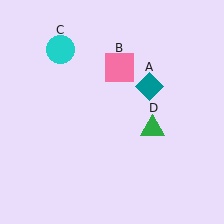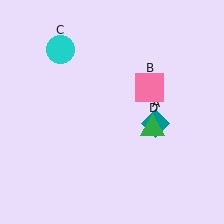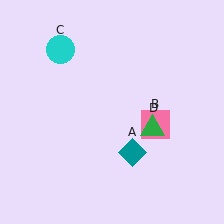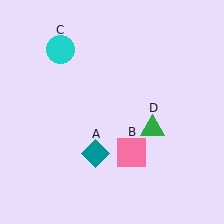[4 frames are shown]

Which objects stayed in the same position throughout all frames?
Cyan circle (object C) and green triangle (object D) remained stationary.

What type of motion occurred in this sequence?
The teal diamond (object A), pink square (object B) rotated clockwise around the center of the scene.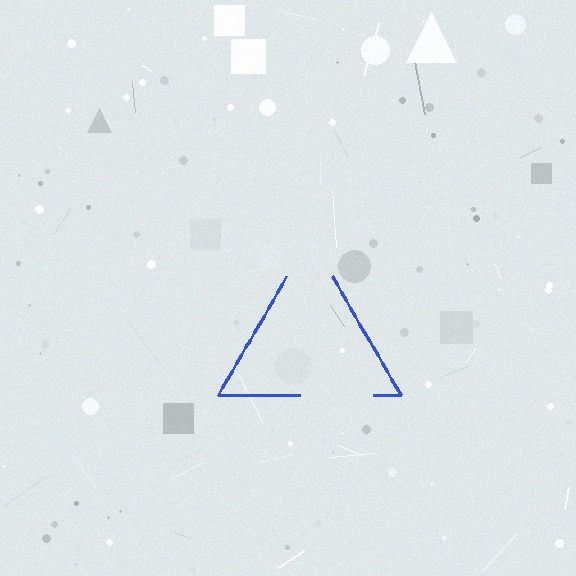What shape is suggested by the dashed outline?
The dashed outline suggests a triangle.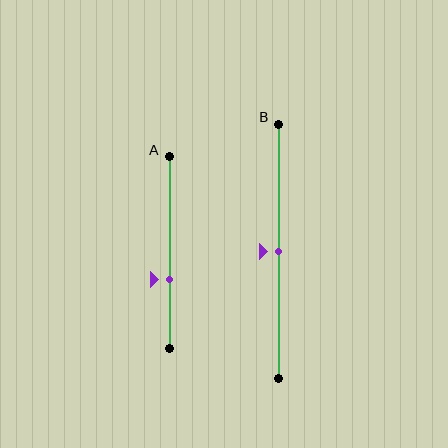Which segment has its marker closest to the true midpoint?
Segment B has its marker closest to the true midpoint.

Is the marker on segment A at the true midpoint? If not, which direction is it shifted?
No, the marker on segment A is shifted downward by about 14% of the segment length.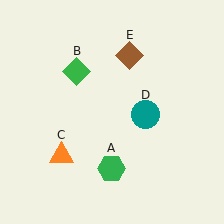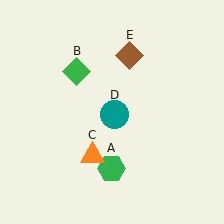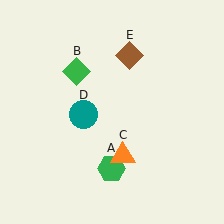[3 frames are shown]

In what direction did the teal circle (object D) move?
The teal circle (object D) moved left.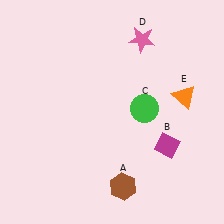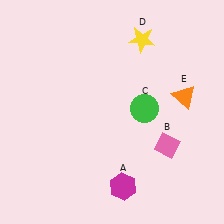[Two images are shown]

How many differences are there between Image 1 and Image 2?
There are 3 differences between the two images.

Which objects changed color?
A changed from brown to magenta. B changed from magenta to pink. D changed from pink to yellow.